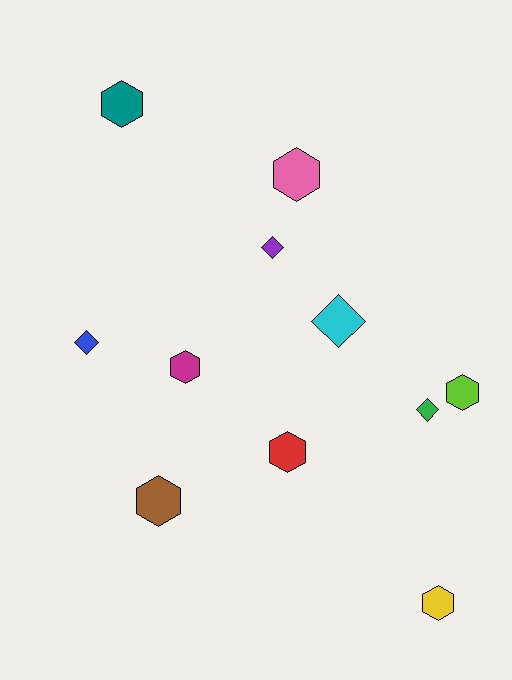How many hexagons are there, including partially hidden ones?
There are 7 hexagons.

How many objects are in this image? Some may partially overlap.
There are 11 objects.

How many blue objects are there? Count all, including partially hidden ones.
There is 1 blue object.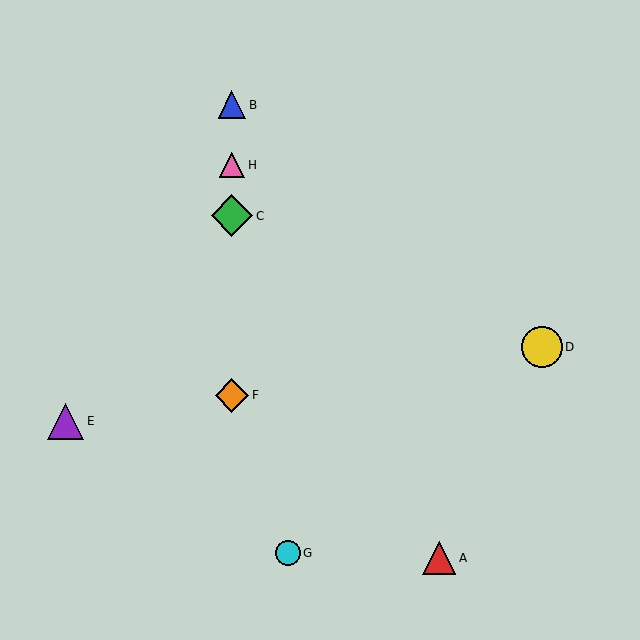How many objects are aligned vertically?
4 objects (B, C, F, H) are aligned vertically.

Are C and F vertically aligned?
Yes, both are at x≈232.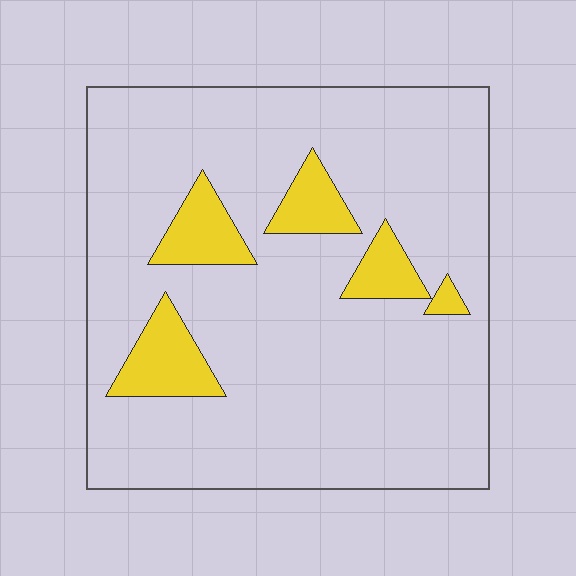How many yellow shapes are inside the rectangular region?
5.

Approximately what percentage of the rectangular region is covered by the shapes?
Approximately 15%.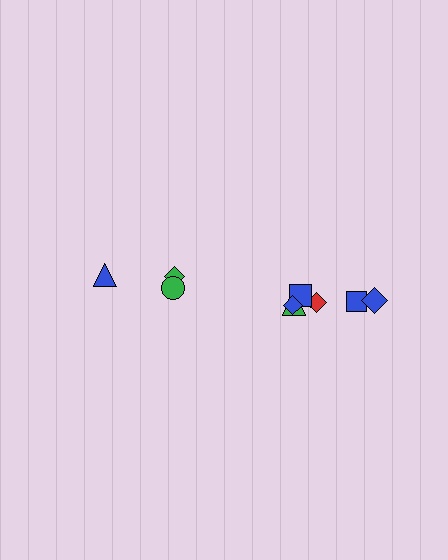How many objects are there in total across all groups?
There are 9 objects.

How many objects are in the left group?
There are 3 objects.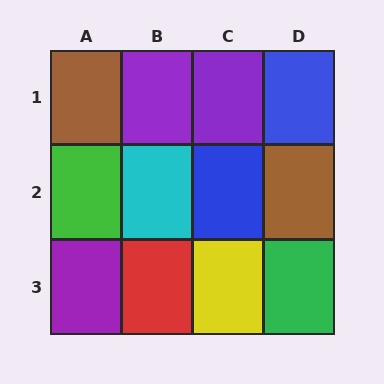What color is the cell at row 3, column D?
Green.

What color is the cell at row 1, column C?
Purple.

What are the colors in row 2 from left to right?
Green, cyan, blue, brown.